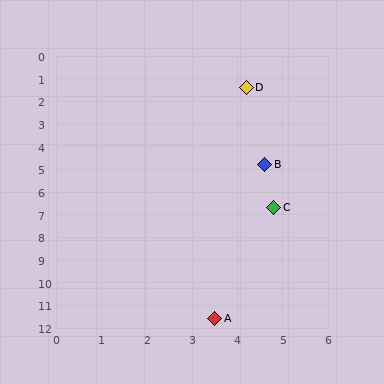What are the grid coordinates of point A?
Point A is at approximately (3.5, 11.6).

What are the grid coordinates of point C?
Point C is at approximately (4.8, 6.7).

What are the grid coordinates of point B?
Point B is at approximately (4.6, 4.8).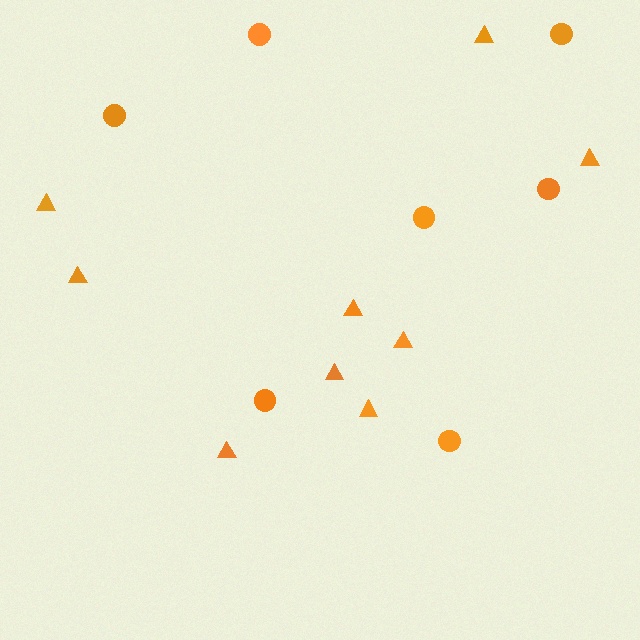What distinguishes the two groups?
There are 2 groups: one group of circles (7) and one group of triangles (9).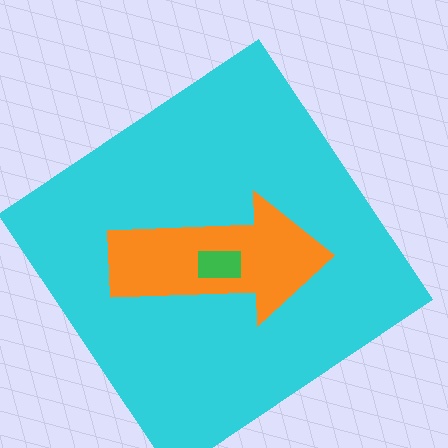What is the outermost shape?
The cyan diamond.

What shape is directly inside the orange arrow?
The green rectangle.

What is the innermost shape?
The green rectangle.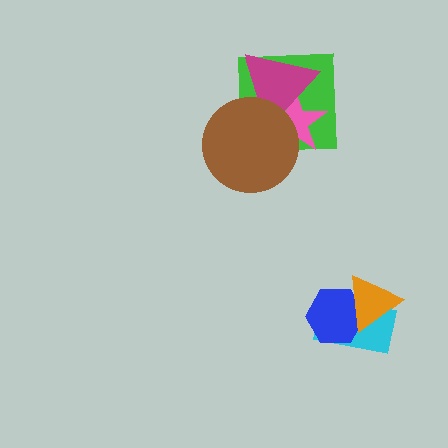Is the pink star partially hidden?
Yes, it is partially covered by another shape.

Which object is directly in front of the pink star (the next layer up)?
The magenta triangle is directly in front of the pink star.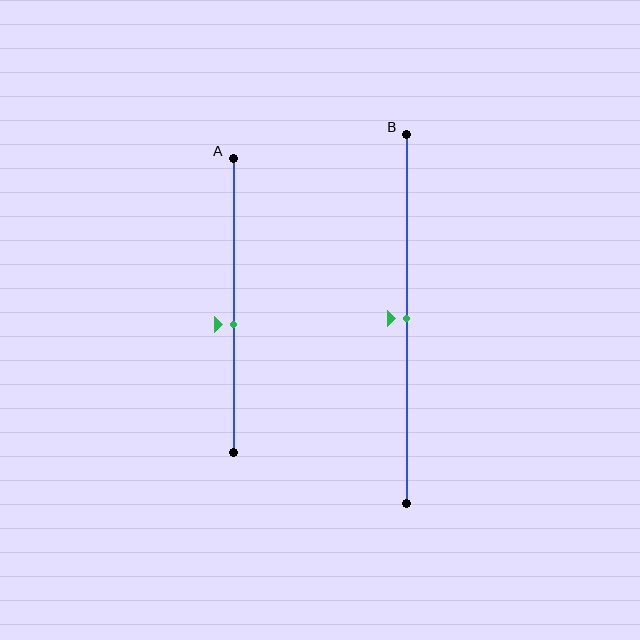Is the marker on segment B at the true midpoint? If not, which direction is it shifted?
Yes, the marker on segment B is at the true midpoint.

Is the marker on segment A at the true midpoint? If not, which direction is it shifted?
No, the marker on segment A is shifted downward by about 6% of the segment length.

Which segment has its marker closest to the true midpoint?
Segment B has its marker closest to the true midpoint.